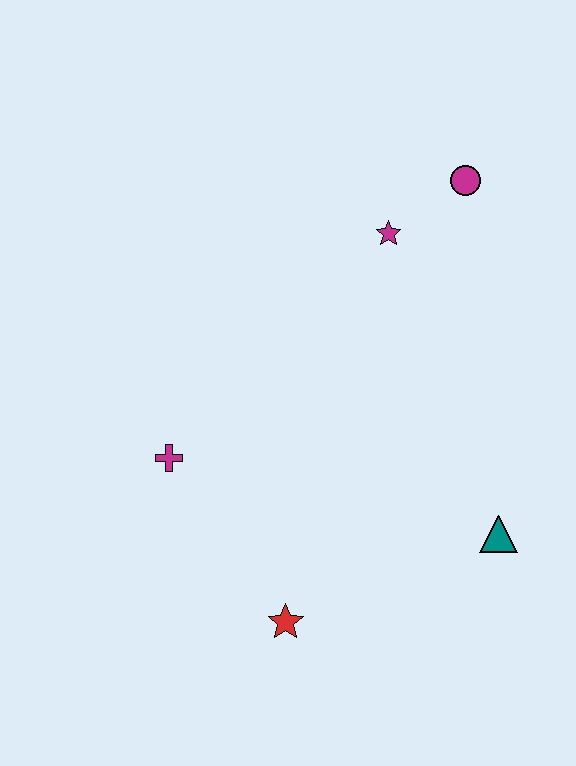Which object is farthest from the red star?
The magenta circle is farthest from the red star.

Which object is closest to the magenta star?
The magenta circle is closest to the magenta star.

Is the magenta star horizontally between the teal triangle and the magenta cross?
Yes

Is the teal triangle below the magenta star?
Yes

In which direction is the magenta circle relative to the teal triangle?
The magenta circle is above the teal triangle.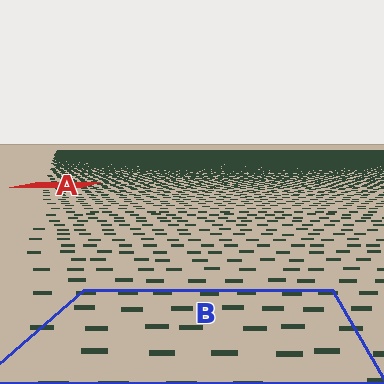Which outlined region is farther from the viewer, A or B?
Region A is farther from the viewer — the texture elements inside it appear smaller and more densely packed.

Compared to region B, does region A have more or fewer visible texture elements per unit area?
Region A has more texture elements per unit area — they are packed more densely because it is farther away.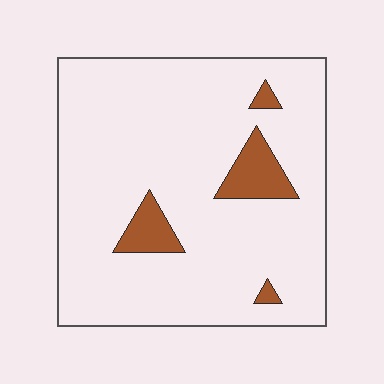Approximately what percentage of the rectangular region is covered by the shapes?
Approximately 10%.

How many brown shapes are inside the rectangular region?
4.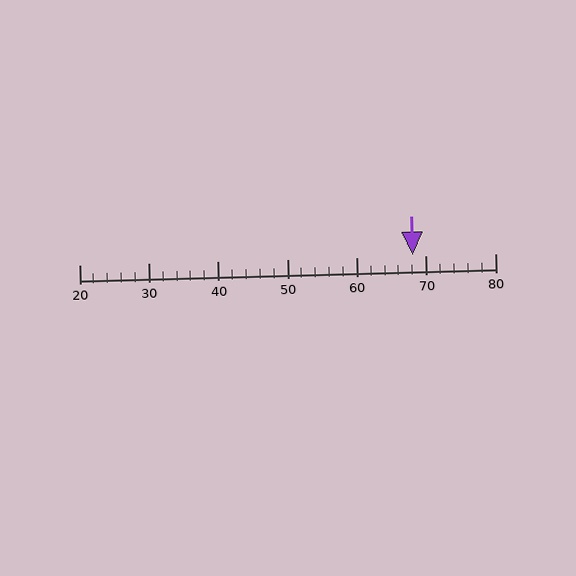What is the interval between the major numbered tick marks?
The major tick marks are spaced 10 units apart.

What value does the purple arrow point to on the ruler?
The purple arrow points to approximately 68.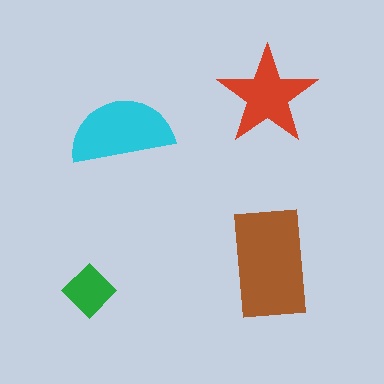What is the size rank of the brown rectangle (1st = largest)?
1st.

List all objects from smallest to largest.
The green diamond, the red star, the cyan semicircle, the brown rectangle.